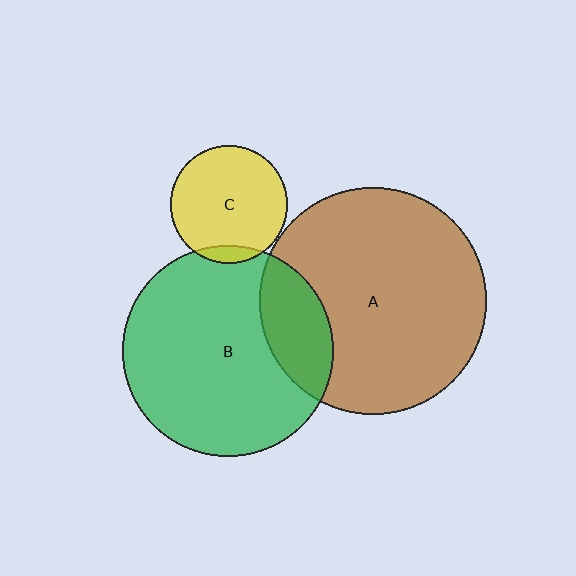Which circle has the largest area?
Circle A (brown).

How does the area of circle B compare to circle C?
Approximately 3.2 times.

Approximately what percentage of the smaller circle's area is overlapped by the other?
Approximately 20%.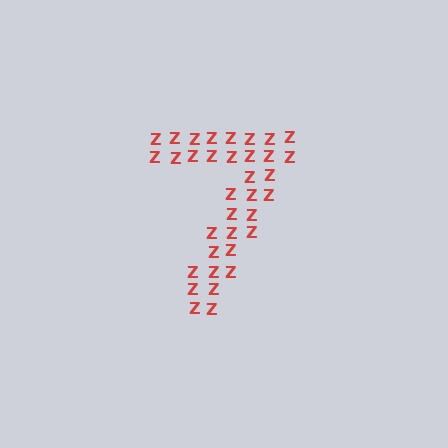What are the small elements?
The small elements are letter Z's.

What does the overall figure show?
The overall figure shows the digit 7.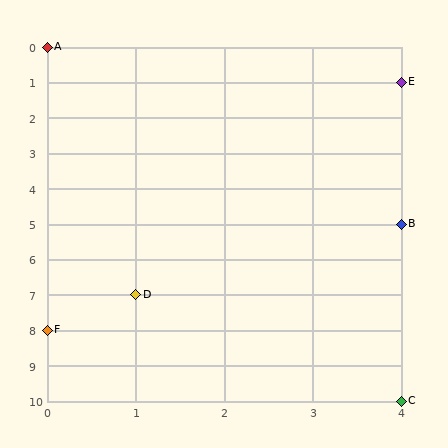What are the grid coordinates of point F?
Point F is at grid coordinates (0, 8).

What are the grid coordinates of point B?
Point B is at grid coordinates (4, 5).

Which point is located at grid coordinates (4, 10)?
Point C is at (4, 10).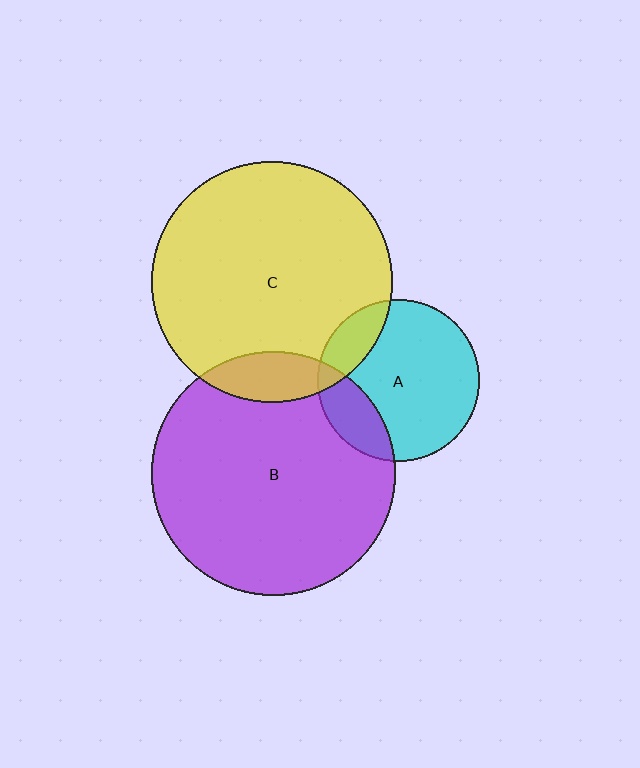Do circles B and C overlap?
Yes.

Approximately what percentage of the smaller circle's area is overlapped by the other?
Approximately 10%.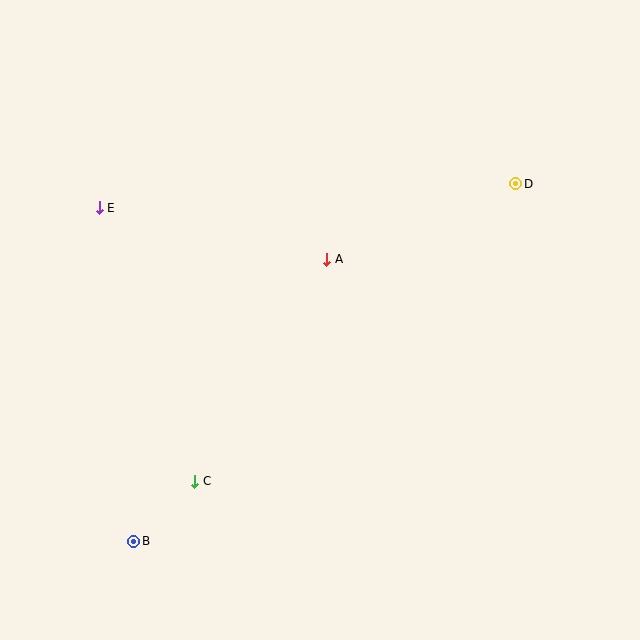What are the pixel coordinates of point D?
Point D is at (516, 184).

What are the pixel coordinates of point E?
Point E is at (99, 208).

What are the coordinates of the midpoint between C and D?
The midpoint between C and D is at (355, 332).